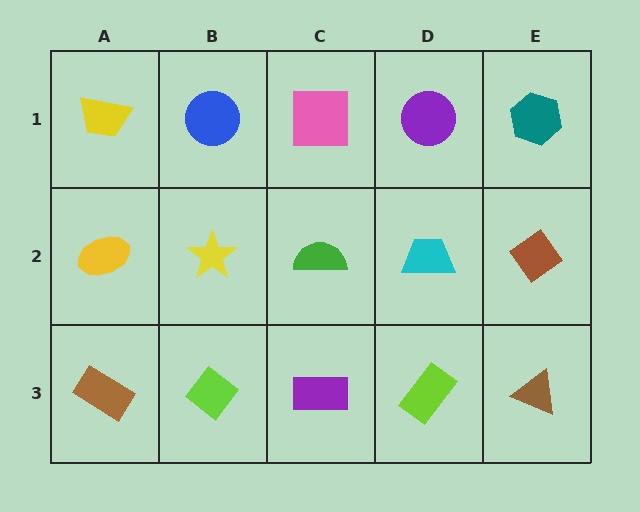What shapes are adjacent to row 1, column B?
A yellow star (row 2, column B), a yellow trapezoid (row 1, column A), a pink square (row 1, column C).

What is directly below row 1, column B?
A yellow star.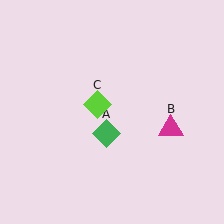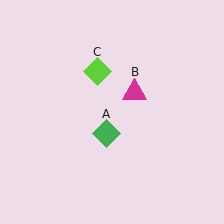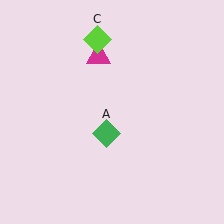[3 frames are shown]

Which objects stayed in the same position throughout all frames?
Green diamond (object A) remained stationary.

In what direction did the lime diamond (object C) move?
The lime diamond (object C) moved up.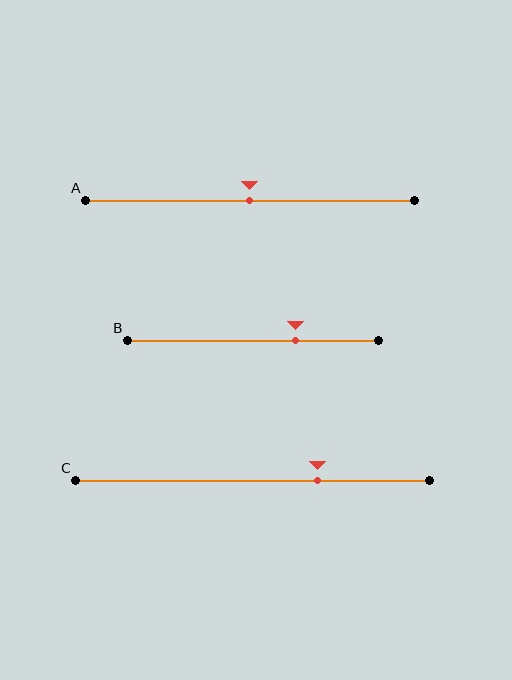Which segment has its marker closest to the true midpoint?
Segment A has its marker closest to the true midpoint.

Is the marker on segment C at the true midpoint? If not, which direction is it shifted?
No, the marker on segment C is shifted to the right by about 18% of the segment length.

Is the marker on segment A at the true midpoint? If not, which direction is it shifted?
Yes, the marker on segment A is at the true midpoint.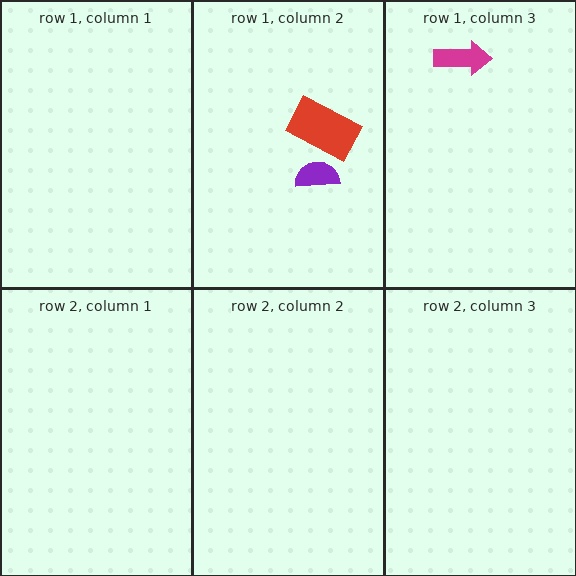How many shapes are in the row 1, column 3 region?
1.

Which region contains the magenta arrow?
The row 1, column 3 region.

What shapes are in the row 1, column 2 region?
The red rectangle, the purple semicircle.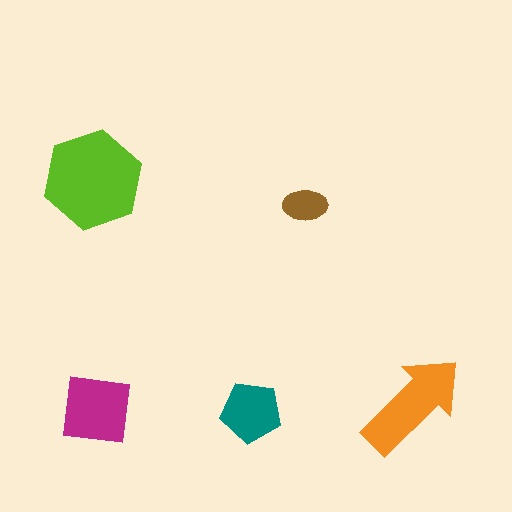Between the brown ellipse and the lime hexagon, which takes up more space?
The lime hexagon.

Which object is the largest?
The lime hexagon.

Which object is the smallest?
The brown ellipse.